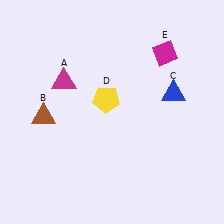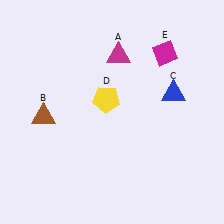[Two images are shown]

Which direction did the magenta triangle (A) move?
The magenta triangle (A) moved right.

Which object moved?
The magenta triangle (A) moved right.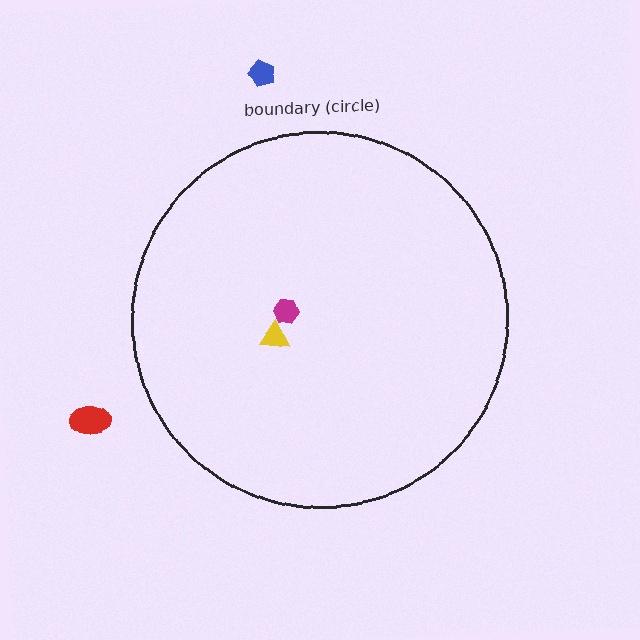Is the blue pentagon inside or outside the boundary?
Outside.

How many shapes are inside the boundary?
2 inside, 2 outside.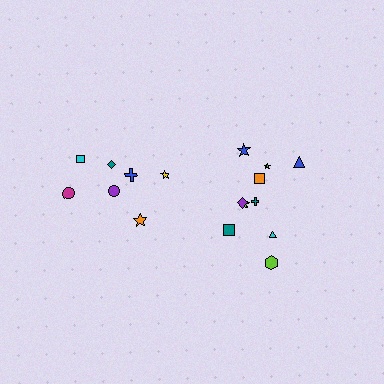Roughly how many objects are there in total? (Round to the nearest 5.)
Roughly 15 objects in total.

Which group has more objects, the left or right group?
The right group.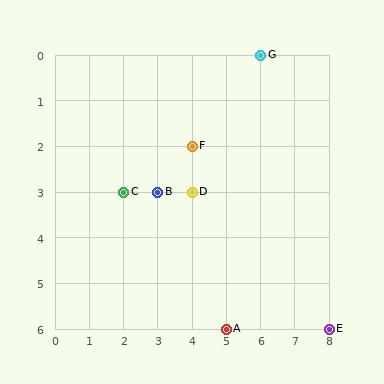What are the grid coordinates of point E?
Point E is at grid coordinates (8, 6).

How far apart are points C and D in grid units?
Points C and D are 2 columns apart.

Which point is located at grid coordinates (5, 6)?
Point A is at (5, 6).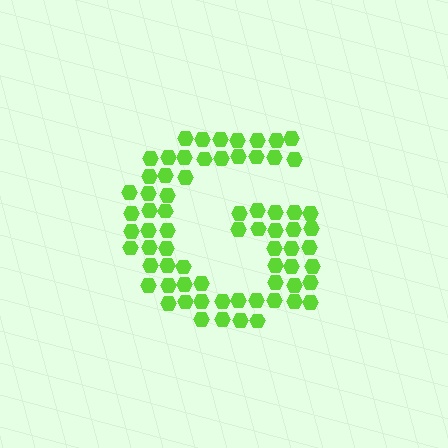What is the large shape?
The large shape is the letter G.